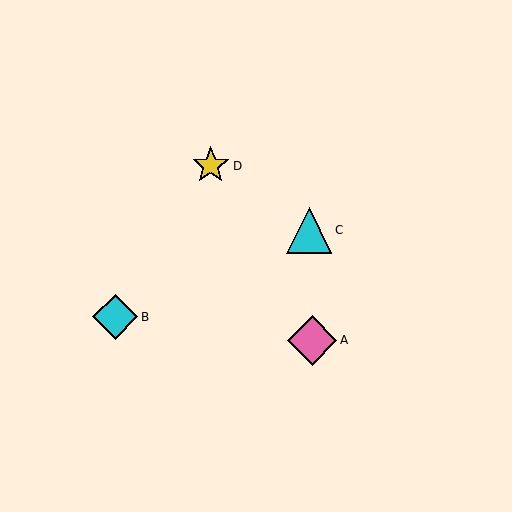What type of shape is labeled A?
Shape A is a pink diamond.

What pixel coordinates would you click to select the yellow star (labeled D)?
Click at (211, 166) to select the yellow star D.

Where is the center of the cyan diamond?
The center of the cyan diamond is at (115, 317).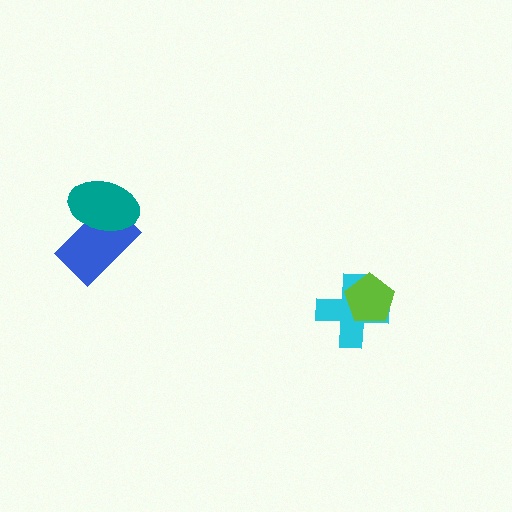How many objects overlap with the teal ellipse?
1 object overlaps with the teal ellipse.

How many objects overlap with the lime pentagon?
1 object overlaps with the lime pentagon.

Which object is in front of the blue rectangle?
The teal ellipse is in front of the blue rectangle.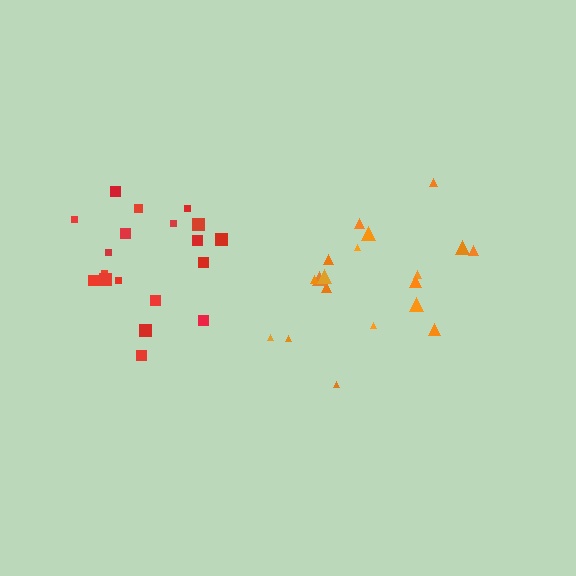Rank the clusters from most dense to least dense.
red, orange.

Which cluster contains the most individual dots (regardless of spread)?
Orange (19).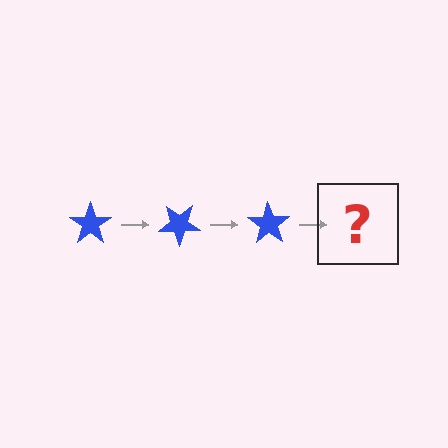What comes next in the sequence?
The next element should be a blue star rotated 105 degrees.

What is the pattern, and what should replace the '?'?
The pattern is that the star rotates 35 degrees each step. The '?' should be a blue star rotated 105 degrees.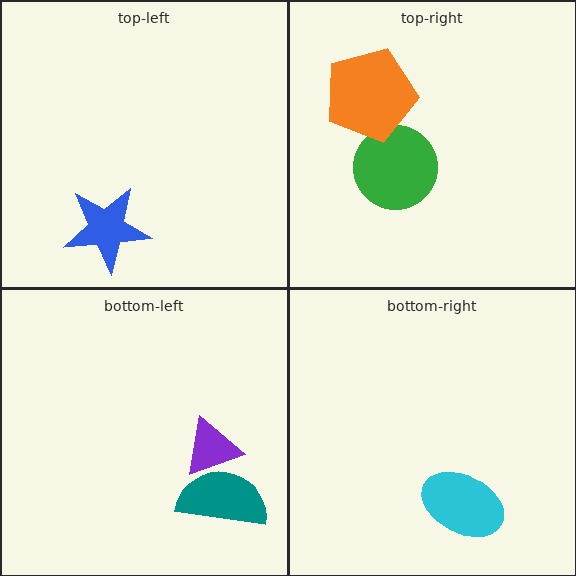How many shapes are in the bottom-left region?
2.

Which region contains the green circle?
The top-right region.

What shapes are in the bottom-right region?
The cyan ellipse.